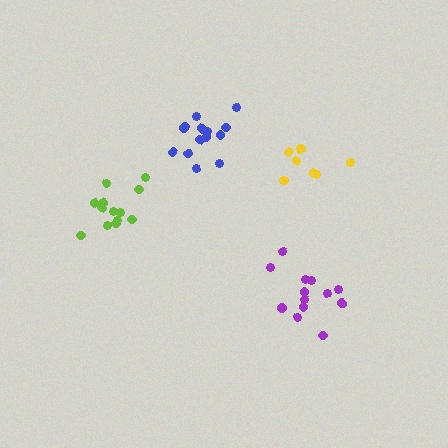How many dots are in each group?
Group 1: 14 dots, Group 2: 8 dots, Group 3: 13 dots, Group 4: 13 dots (48 total).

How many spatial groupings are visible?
There are 4 spatial groupings.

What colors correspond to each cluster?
The clusters are colored: blue, yellow, purple, lime.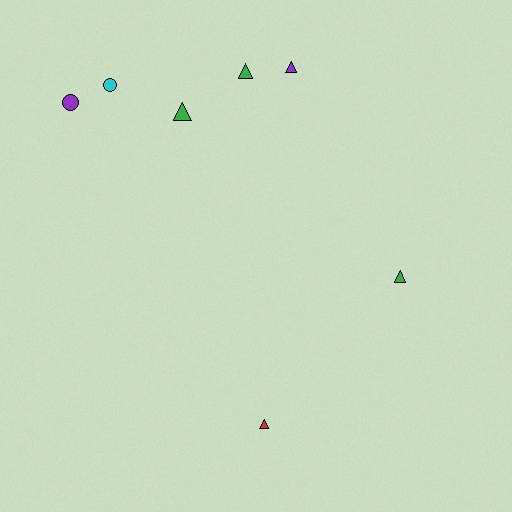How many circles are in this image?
There are 2 circles.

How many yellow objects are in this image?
There are no yellow objects.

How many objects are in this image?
There are 7 objects.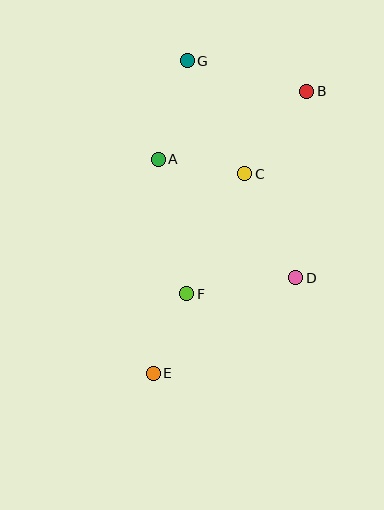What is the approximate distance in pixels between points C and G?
The distance between C and G is approximately 127 pixels.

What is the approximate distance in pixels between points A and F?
The distance between A and F is approximately 137 pixels.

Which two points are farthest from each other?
Points B and E are farthest from each other.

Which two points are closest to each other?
Points E and F are closest to each other.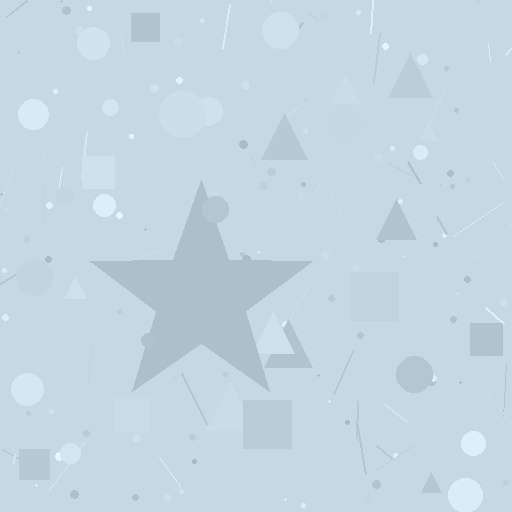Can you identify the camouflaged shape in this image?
The camouflaged shape is a star.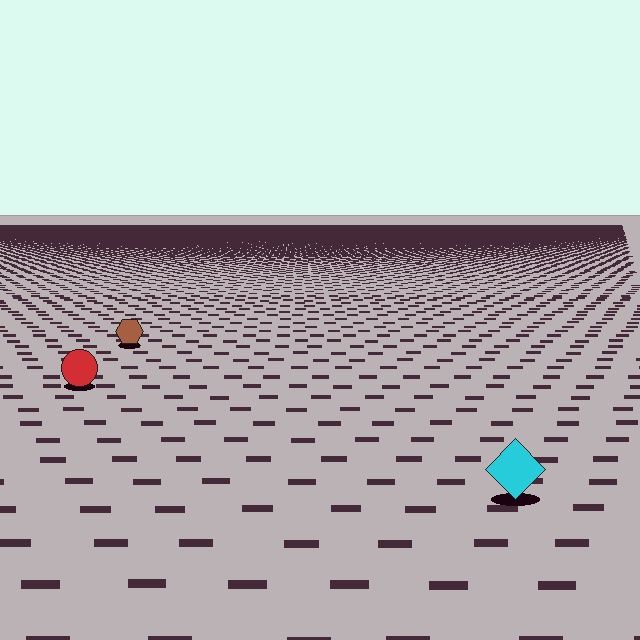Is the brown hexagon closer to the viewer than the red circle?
No. The red circle is closer — you can tell from the texture gradient: the ground texture is coarser near it.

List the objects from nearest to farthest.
From nearest to farthest: the cyan diamond, the red circle, the brown hexagon.